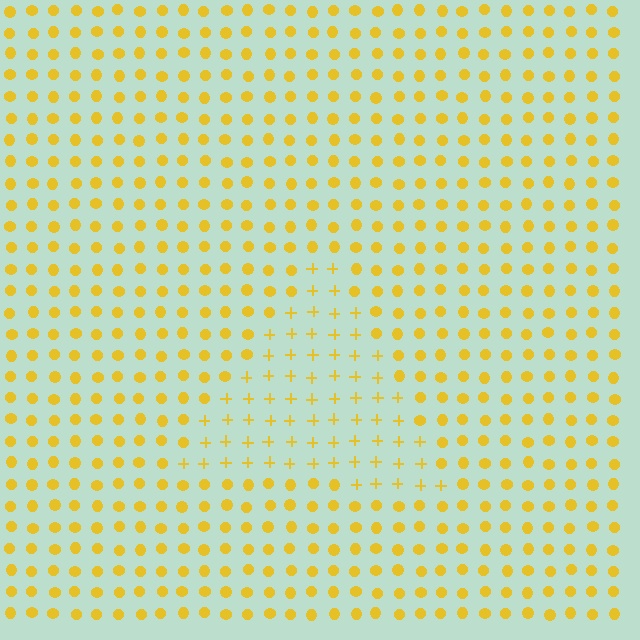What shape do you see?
I see a triangle.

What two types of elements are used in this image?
The image uses plus signs inside the triangle region and circles outside it.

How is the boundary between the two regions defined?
The boundary is defined by a change in element shape: plus signs inside vs. circles outside. All elements share the same color and spacing.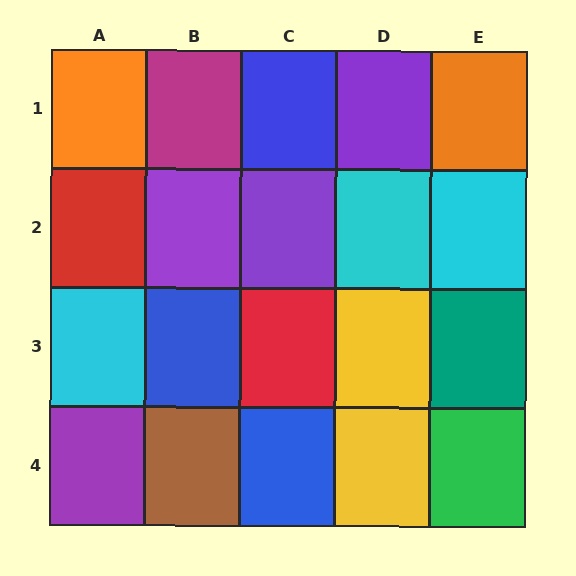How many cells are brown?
1 cell is brown.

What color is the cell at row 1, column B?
Magenta.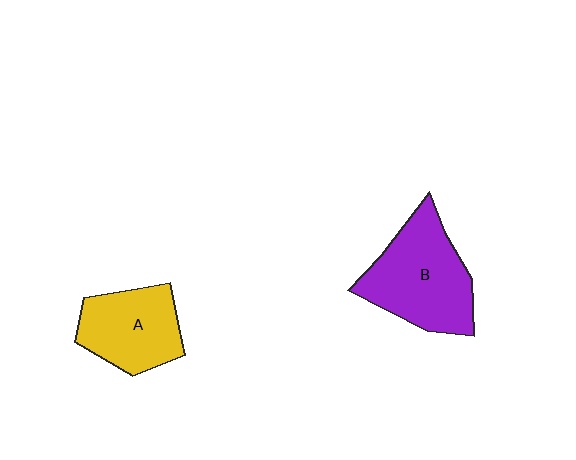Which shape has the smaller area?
Shape A (yellow).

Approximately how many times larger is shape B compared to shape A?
Approximately 1.3 times.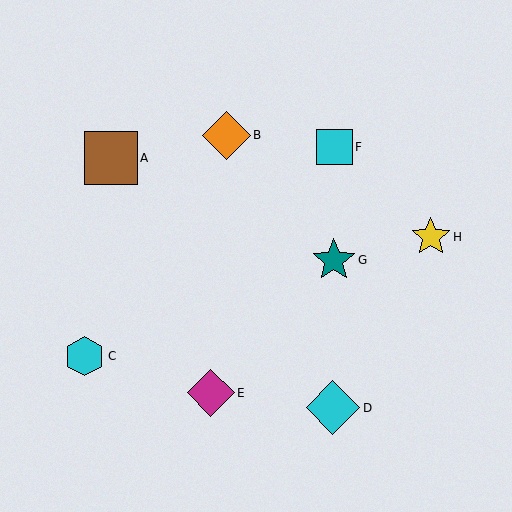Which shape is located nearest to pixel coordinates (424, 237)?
The yellow star (labeled H) at (431, 237) is nearest to that location.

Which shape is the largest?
The cyan diamond (labeled D) is the largest.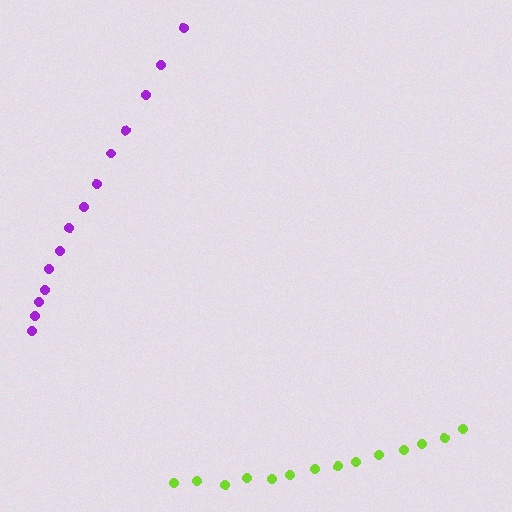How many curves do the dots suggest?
There are 2 distinct paths.